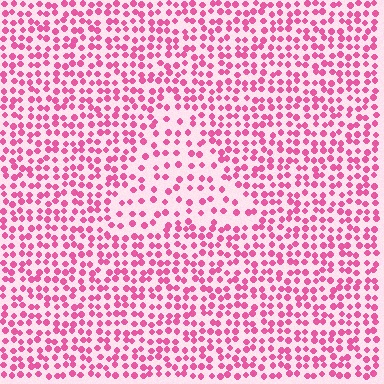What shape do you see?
I see a triangle.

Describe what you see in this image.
The image contains small pink elements arranged at two different densities. A triangle-shaped region is visible where the elements are less densely packed than the surrounding area.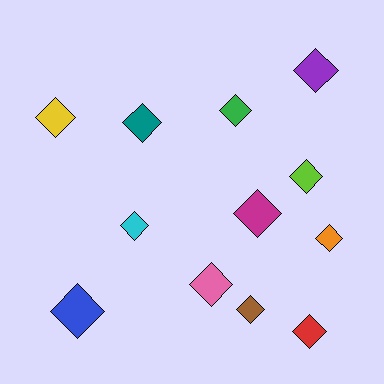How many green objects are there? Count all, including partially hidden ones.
There is 1 green object.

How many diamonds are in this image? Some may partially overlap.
There are 12 diamonds.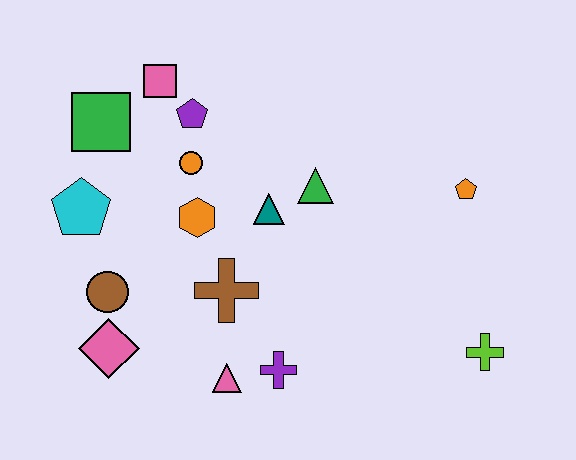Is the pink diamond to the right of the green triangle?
No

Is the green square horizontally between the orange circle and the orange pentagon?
No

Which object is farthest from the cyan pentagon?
The lime cross is farthest from the cyan pentagon.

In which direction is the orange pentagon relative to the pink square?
The orange pentagon is to the right of the pink square.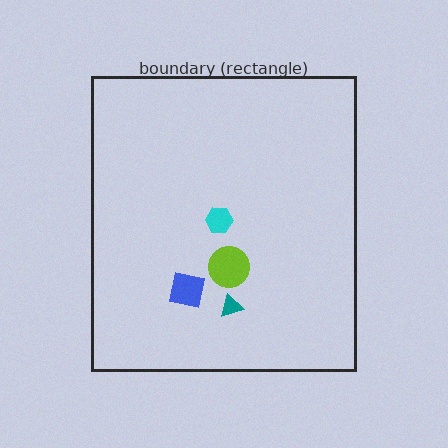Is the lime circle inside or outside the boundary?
Inside.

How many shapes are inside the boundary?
4 inside, 0 outside.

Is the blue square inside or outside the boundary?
Inside.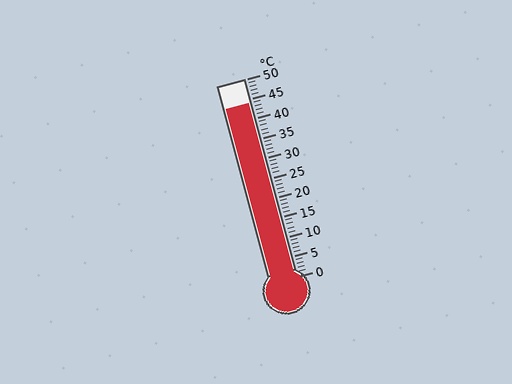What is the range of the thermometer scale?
The thermometer scale ranges from 0°C to 50°C.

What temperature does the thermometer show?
The thermometer shows approximately 44°C.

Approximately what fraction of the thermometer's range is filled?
The thermometer is filled to approximately 90% of its range.